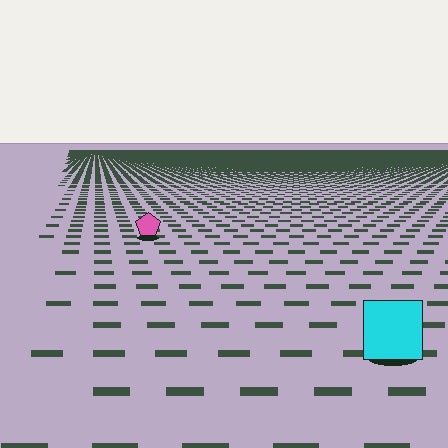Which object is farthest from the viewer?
The pink pentagon is farthest from the viewer. It appears smaller and the ground texture around it is denser.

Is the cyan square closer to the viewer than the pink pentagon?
Yes. The cyan square is closer — you can tell from the texture gradient: the ground texture is coarser near it.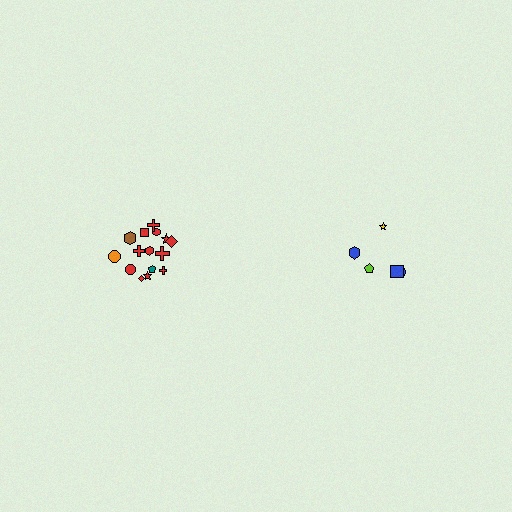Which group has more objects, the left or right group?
The left group.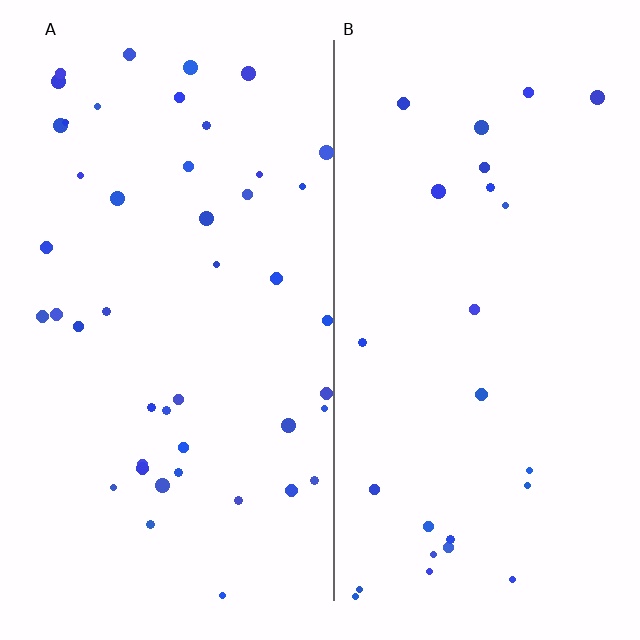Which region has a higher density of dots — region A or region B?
A (the left).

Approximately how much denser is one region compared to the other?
Approximately 1.8× — region A over region B.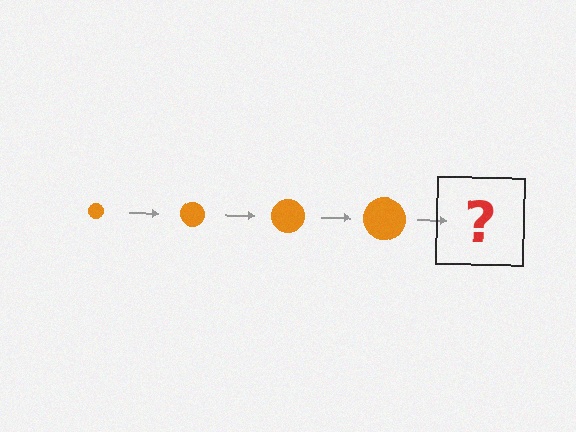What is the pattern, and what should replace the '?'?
The pattern is that the circle gets progressively larger each step. The '?' should be an orange circle, larger than the previous one.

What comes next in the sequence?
The next element should be an orange circle, larger than the previous one.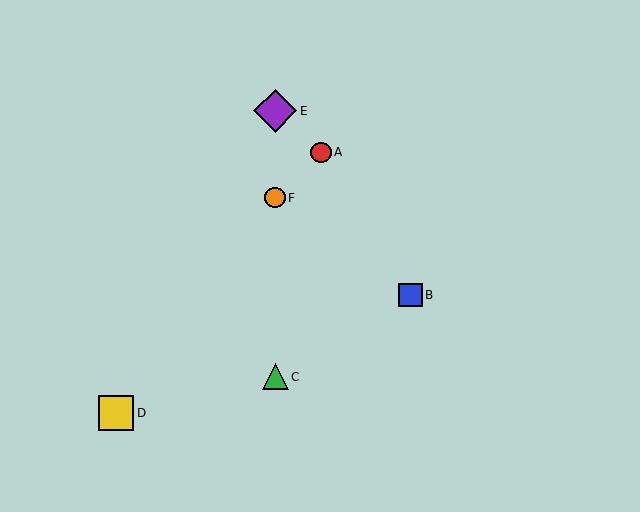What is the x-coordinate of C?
Object C is at x≈275.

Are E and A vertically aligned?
No, E is at x≈275 and A is at x≈321.